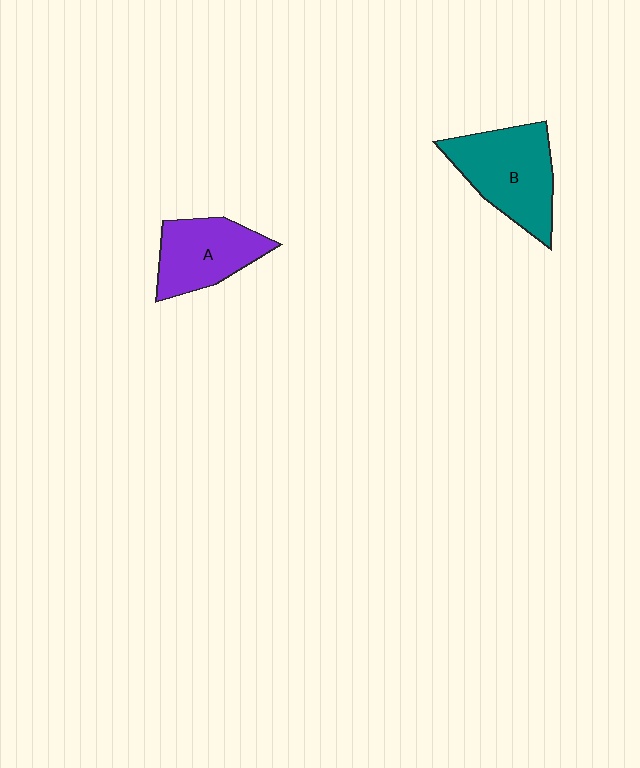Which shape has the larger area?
Shape B (teal).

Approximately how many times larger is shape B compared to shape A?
Approximately 1.3 times.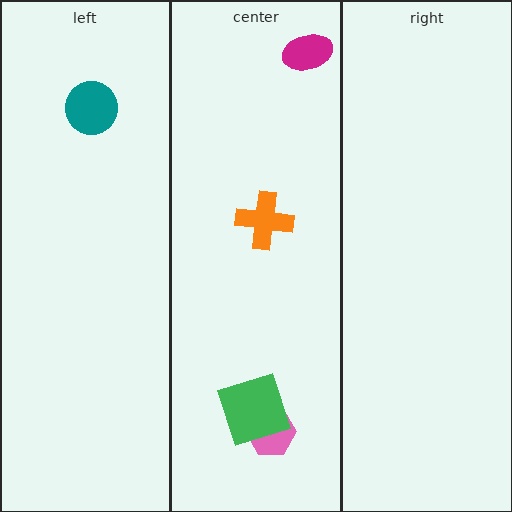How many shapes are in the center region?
4.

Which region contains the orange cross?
The center region.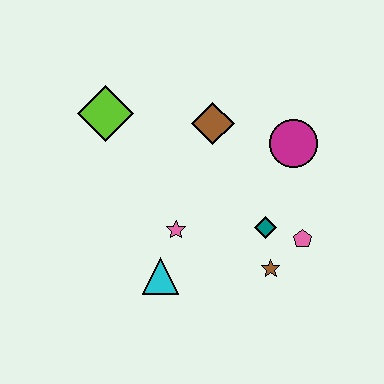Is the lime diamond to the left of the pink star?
Yes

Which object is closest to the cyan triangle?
The pink star is closest to the cyan triangle.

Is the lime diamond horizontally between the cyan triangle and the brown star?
No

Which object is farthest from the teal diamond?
The lime diamond is farthest from the teal diamond.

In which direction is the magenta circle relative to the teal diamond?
The magenta circle is above the teal diamond.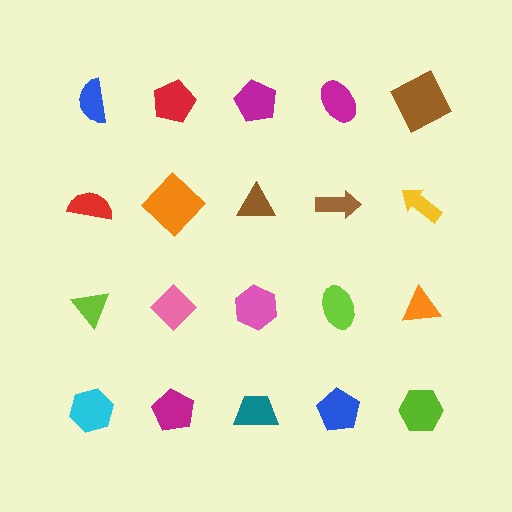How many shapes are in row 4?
5 shapes.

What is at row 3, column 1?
A lime triangle.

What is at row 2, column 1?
A red semicircle.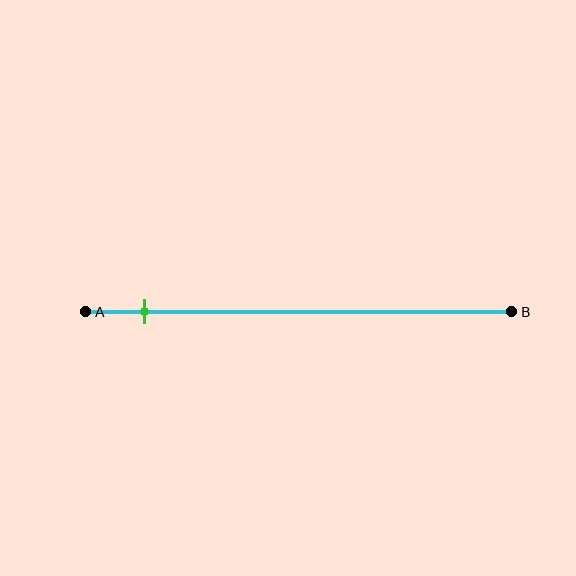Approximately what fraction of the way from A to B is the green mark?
The green mark is approximately 15% of the way from A to B.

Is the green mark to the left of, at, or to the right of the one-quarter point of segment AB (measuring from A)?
The green mark is to the left of the one-quarter point of segment AB.